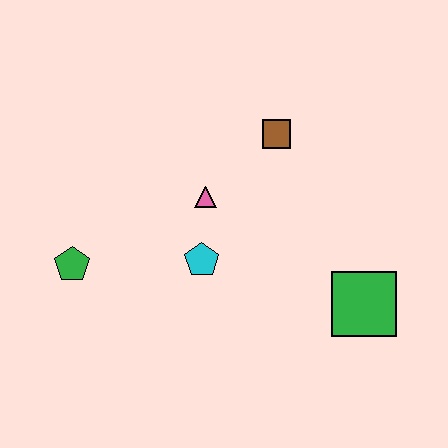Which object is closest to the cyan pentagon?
The pink triangle is closest to the cyan pentagon.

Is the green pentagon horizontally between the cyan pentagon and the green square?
No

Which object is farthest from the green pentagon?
The green square is farthest from the green pentagon.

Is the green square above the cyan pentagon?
No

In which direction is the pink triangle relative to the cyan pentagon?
The pink triangle is above the cyan pentagon.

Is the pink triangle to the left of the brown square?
Yes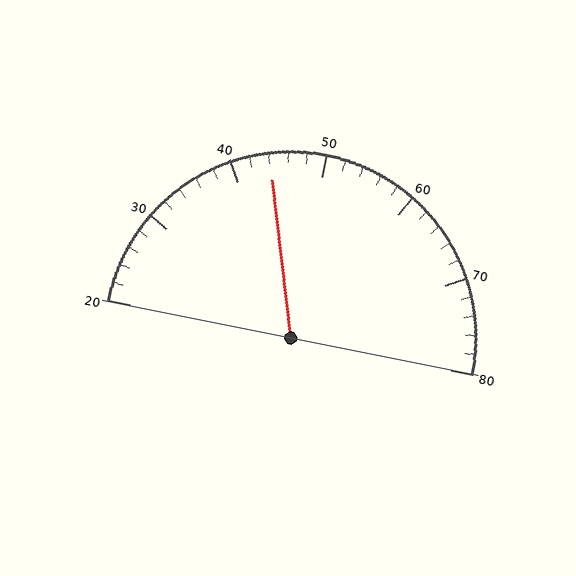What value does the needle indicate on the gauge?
The needle indicates approximately 44.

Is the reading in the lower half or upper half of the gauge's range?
The reading is in the lower half of the range (20 to 80).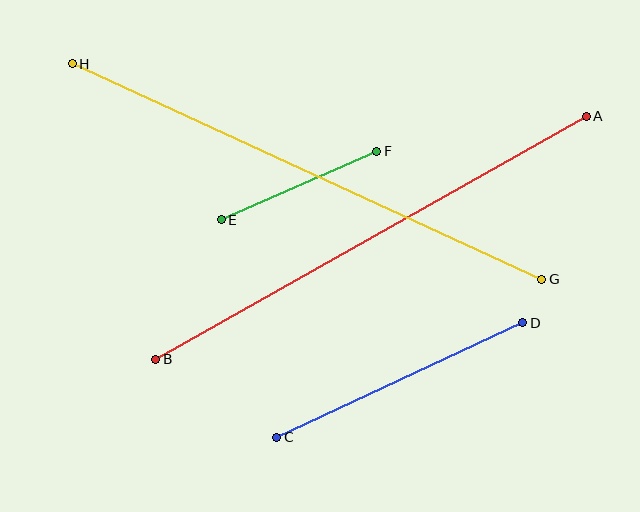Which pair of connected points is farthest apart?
Points G and H are farthest apart.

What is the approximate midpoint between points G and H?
The midpoint is at approximately (307, 171) pixels.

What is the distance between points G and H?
The distance is approximately 517 pixels.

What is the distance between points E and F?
The distance is approximately 170 pixels.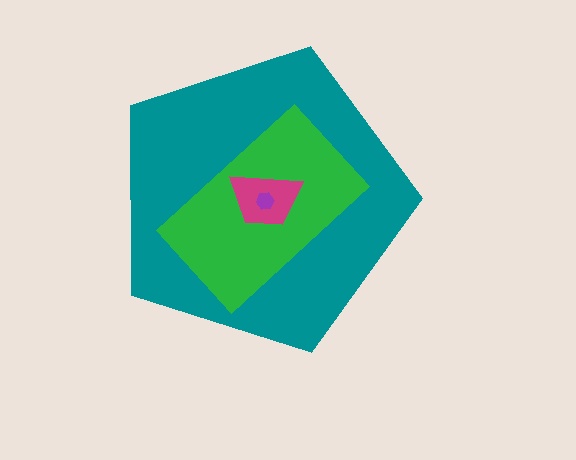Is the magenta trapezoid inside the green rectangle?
Yes.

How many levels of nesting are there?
4.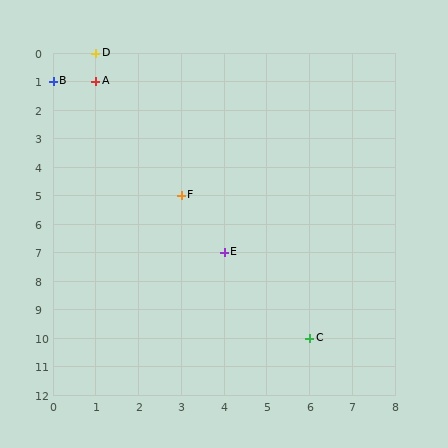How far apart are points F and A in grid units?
Points F and A are 2 columns and 4 rows apart (about 4.5 grid units diagonally).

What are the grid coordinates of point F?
Point F is at grid coordinates (3, 5).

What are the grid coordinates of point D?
Point D is at grid coordinates (1, 0).